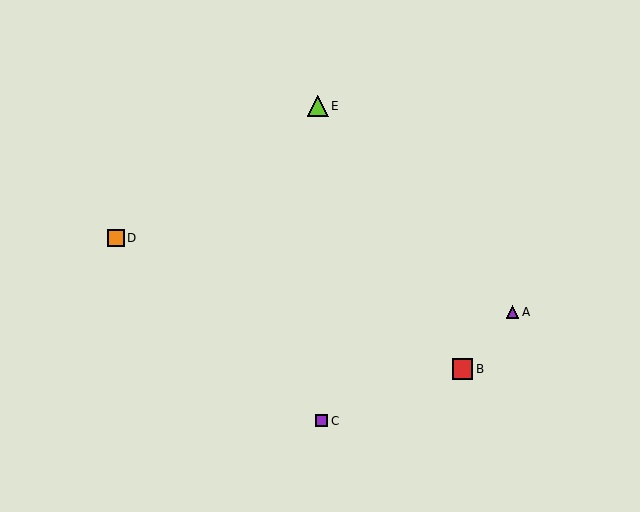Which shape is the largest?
The lime triangle (labeled E) is the largest.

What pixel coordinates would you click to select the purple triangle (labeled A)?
Click at (513, 312) to select the purple triangle A.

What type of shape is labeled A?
Shape A is a purple triangle.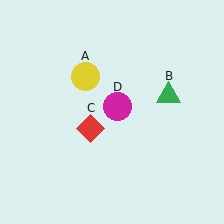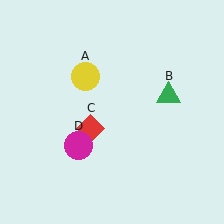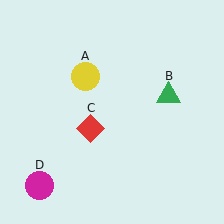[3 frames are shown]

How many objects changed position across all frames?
1 object changed position: magenta circle (object D).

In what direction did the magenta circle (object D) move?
The magenta circle (object D) moved down and to the left.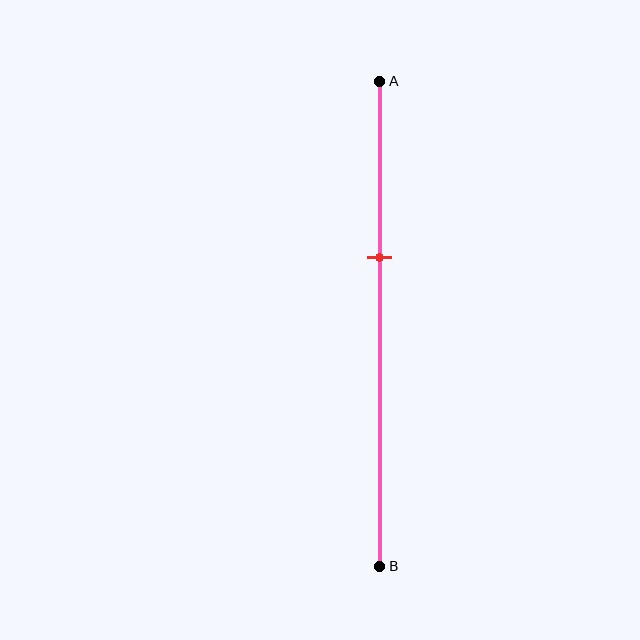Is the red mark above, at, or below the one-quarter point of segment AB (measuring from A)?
The red mark is below the one-quarter point of segment AB.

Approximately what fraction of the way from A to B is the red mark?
The red mark is approximately 35% of the way from A to B.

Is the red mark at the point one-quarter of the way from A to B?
No, the mark is at about 35% from A, not at the 25% one-quarter point.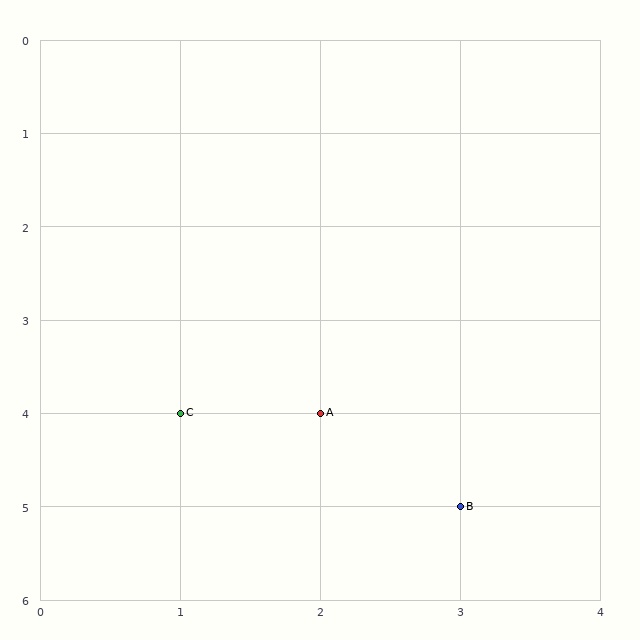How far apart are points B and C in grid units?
Points B and C are 2 columns and 1 row apart (about 2.2 grid units diagonally).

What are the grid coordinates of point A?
Point A is at grid coordinates (2, 4).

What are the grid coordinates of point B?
Point B is at grid coordinates (3, 5).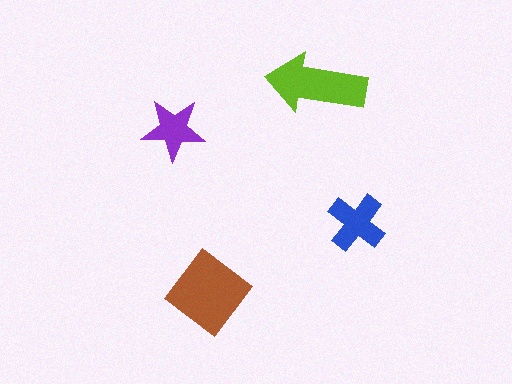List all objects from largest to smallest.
The brown diamond, the lime arrow, the blue cross, the purple star.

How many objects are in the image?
There are 4 objects in the image.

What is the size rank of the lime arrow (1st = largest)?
2nd.